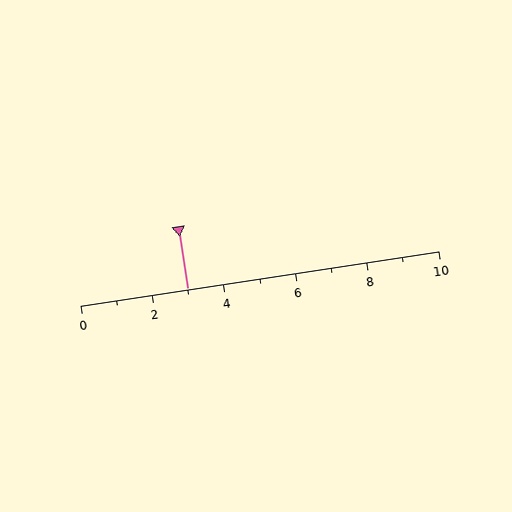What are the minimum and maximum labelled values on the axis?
The axis runs from 0 to 10.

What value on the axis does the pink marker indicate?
The marker indicates approximately 3.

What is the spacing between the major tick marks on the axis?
The major ticks are spaced 2 apart.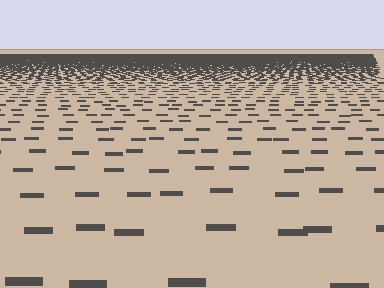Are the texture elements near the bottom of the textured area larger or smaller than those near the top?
Larger. Near the bottom, elements are closer to the viewer and appear at a bigger on-screen size.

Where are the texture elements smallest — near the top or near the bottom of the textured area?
Near the top.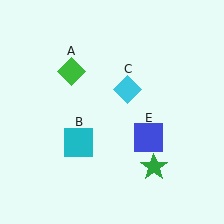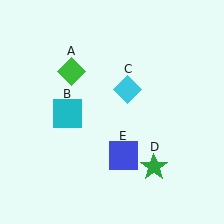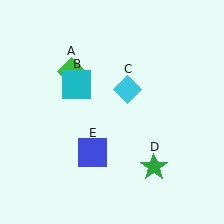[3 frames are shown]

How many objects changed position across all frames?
2 objects changed position: cyan square (object B), blue square (object E).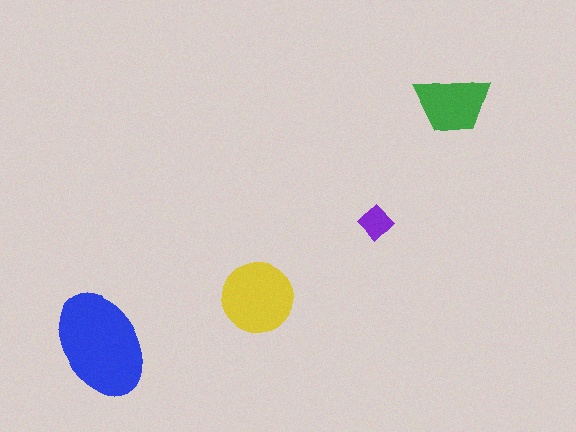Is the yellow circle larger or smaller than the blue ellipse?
Smaller.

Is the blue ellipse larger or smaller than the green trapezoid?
Larger.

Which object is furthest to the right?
The green trapezoid is rightmost.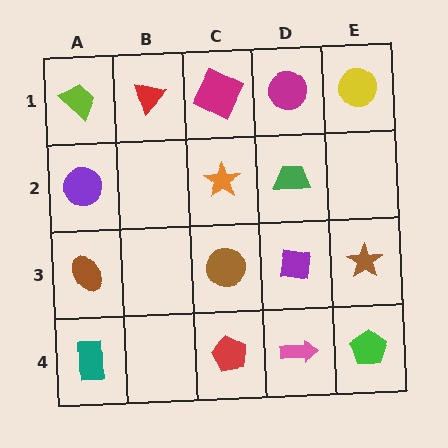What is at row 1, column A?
A lime trapezoid.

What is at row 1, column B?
A red triangle.